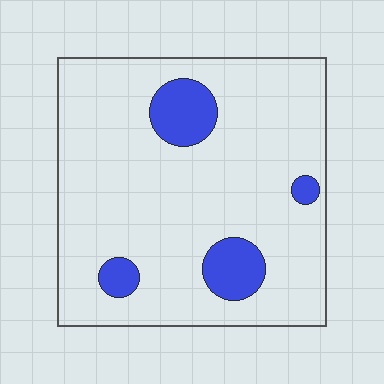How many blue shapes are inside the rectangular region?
4.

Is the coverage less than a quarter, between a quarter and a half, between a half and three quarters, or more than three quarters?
Less than a quarter.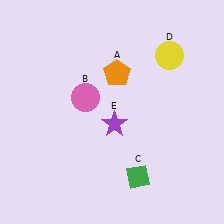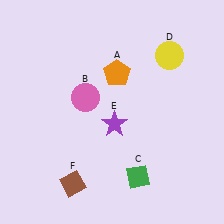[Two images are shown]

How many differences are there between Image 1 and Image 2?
There is 1 difference between the two images.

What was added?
A brown diamond (F) was added in Image 2.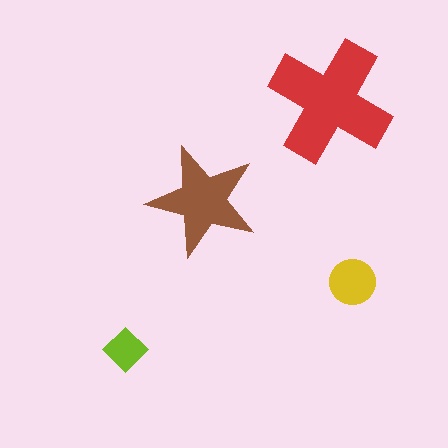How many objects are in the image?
There are 4 objects in the image.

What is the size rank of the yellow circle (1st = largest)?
3rd.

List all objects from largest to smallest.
The red cross, the brown star, the yellow circle, the lime diamond.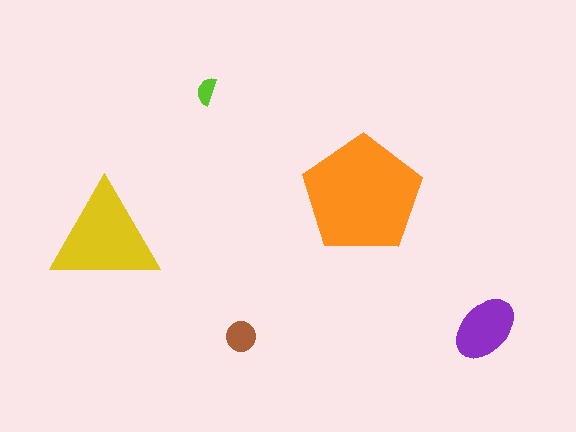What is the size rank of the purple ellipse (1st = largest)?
3rd.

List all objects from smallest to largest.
The lime semicircle, the brown circle, the purple ellipse, the yellow triangle, the orange pentagon.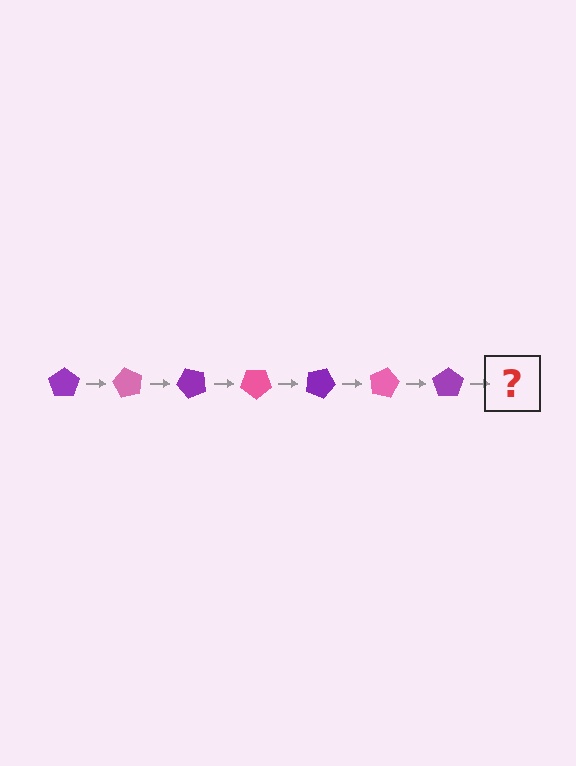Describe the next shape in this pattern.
It should be a pink pentagon, rotated 420 degrees from the start.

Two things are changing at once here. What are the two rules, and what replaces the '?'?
The two rules are that it rotates 60 degrees each step and the color cycles through purple and pink. The '?' should be a pink pentagon, rotated 420 degrees from the start.